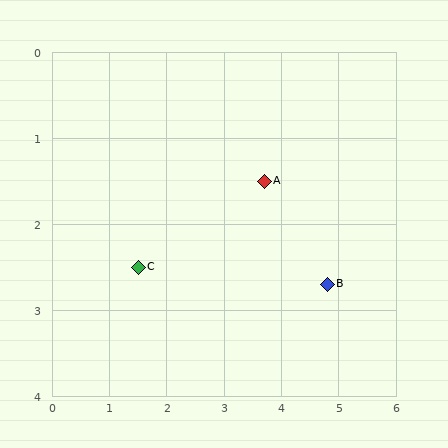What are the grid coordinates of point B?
Point B is at approximately (4.8, 2.7).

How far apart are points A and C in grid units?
Points A and C are about 2.4 grid units apart.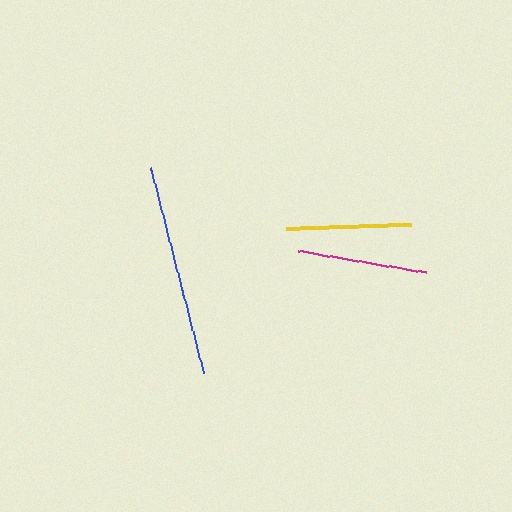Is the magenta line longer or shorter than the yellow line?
The magenta line is longer than the yellow line.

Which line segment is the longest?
The blue line is the longest at approximately 212 pixels.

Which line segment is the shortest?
The yellow line is the shortest at approximately 125 pixels.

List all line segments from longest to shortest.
From longest to shortest: blue, magenta, yellow.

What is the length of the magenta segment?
The magenta segment is approximately 130 pixels long.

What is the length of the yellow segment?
The yellow segment is approximately 125 pixels long.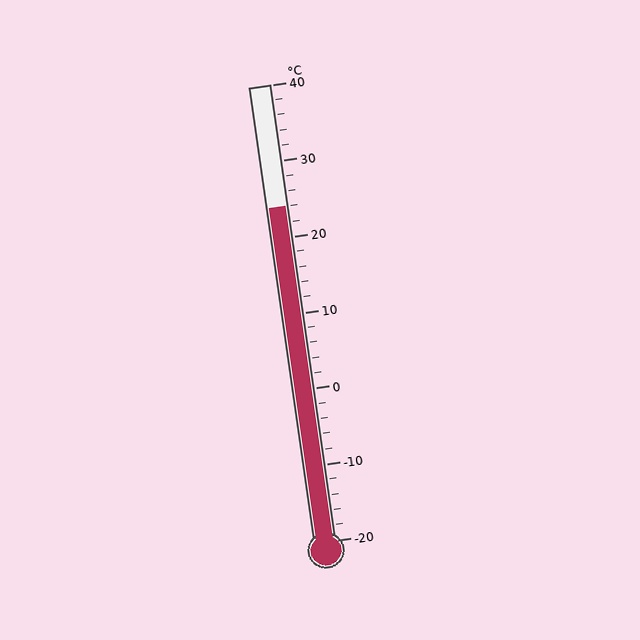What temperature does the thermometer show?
The thermometer shows approximately 24°C.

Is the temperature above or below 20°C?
The temperature is above 20°C.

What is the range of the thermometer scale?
The thermometer scale ranges from -20°C to 40°C.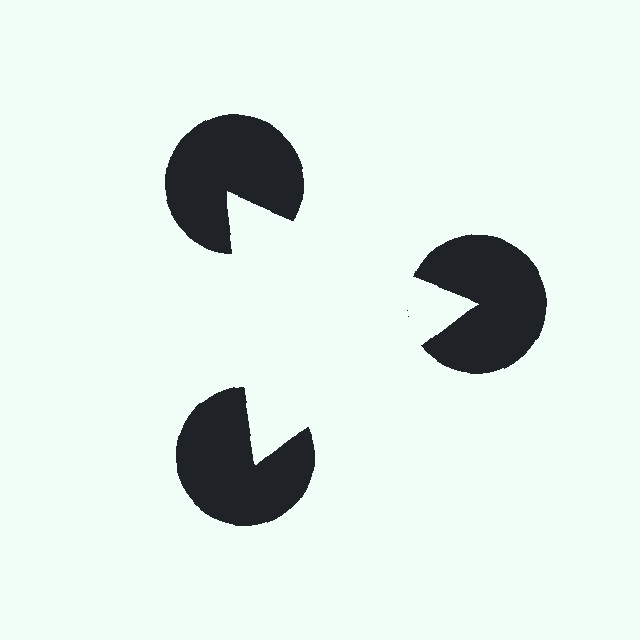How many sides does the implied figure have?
3 sides.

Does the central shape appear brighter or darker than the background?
It typically appears slightly brighter than the background, even though no actual brightness change is drawn.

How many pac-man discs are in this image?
There are 3 — one at each vertex of the illusory triangle.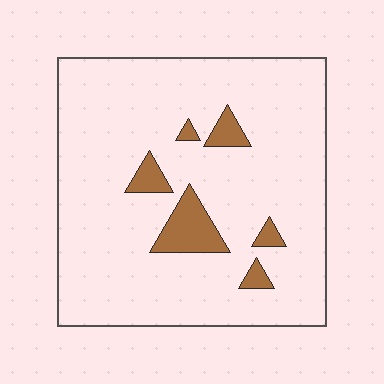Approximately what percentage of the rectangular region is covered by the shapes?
Approximately 10%.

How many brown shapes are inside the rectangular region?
6.